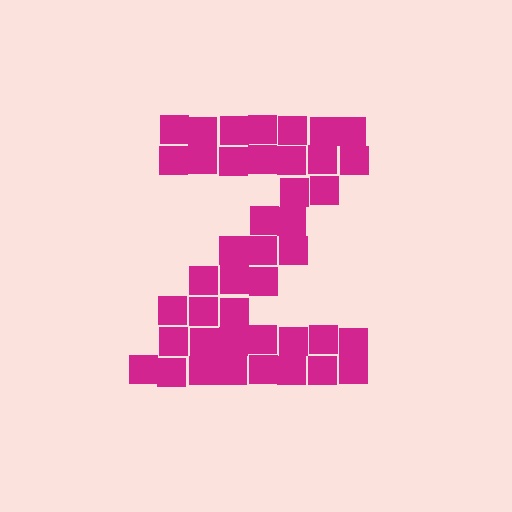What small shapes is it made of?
It is made of small squares.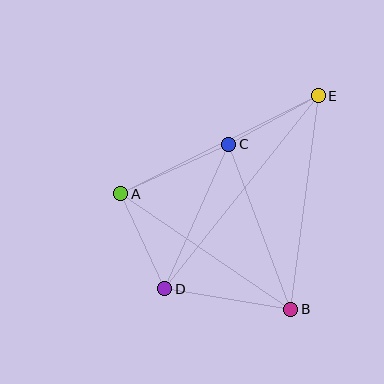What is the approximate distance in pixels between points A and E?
The distance between A and E is approximately 221 pixels.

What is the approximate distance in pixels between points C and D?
The distance between C and D is approximately 158 pixels.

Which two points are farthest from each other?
Points D and E are farthest from each other.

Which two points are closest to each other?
Points C and E are closest to each other.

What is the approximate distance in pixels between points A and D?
The distance between A and D is approximately 105 pixels.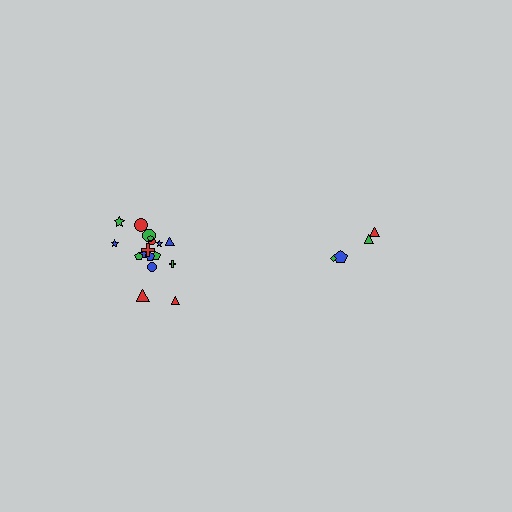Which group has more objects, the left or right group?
The left group.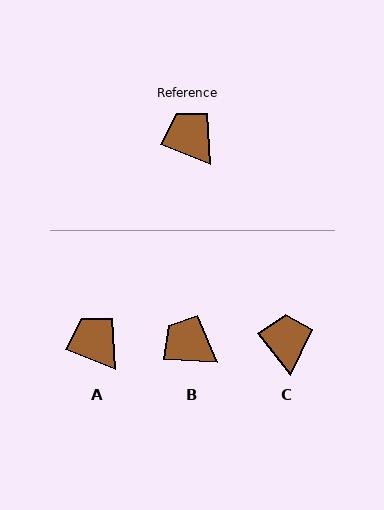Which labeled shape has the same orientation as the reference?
A.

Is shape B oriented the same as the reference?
No, it is off by about 20 degrees.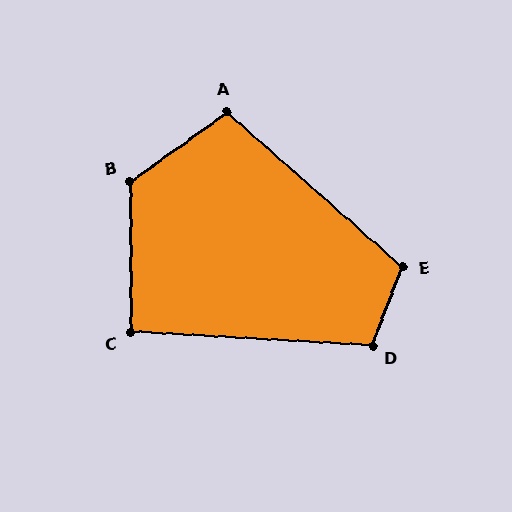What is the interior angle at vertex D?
Approximately 108 degrees (obtuse).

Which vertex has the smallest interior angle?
C, at approximately 93 degrees.